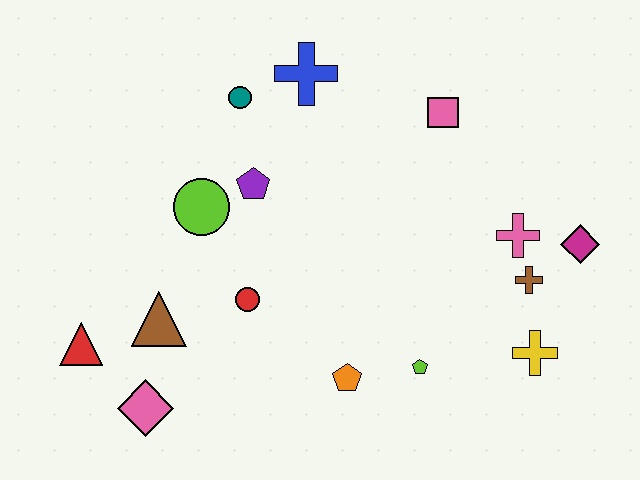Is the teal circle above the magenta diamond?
Yes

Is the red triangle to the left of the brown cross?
Yes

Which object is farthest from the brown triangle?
The magenta diamond is farthest from the brown triangle.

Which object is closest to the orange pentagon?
The lime pentagon is closest to the orange pentagon.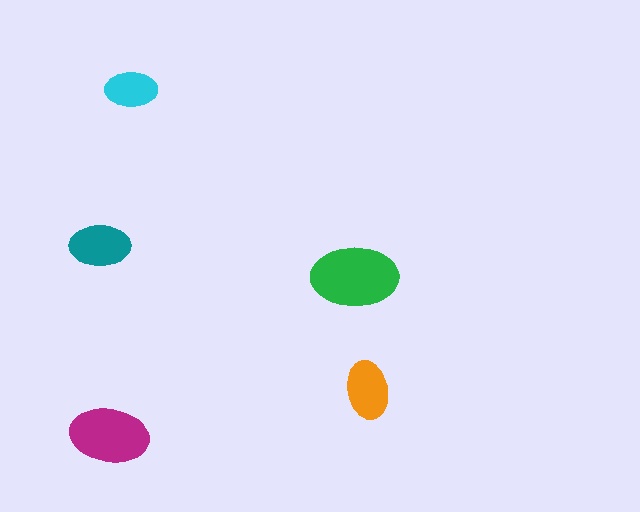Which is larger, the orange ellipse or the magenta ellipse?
The magenta one.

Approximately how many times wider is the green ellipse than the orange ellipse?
About 1.5 times wider.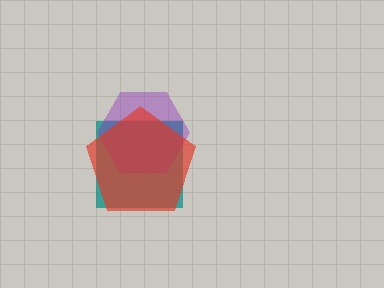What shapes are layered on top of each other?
The layered shapes are: a teal square, a purple hexagon, a red pentagon.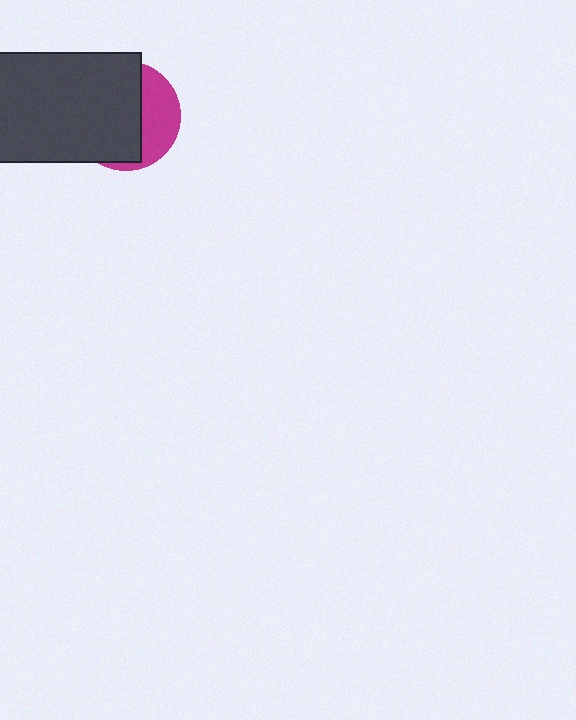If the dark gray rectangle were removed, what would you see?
You would see the complete magenta circle.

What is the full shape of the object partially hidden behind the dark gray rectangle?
The partially hidden object is a magenta circle.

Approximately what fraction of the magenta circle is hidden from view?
Roughly 65% of the magenta circle is hidden behind the dark gray rectangle.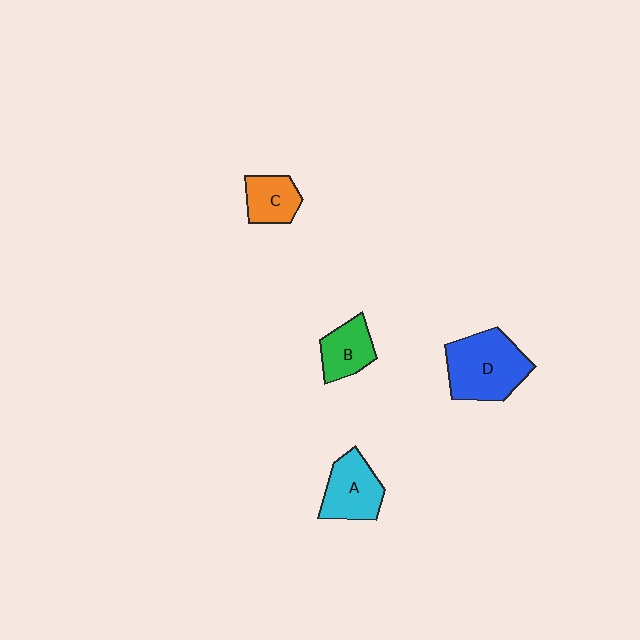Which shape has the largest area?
Shape D (blue).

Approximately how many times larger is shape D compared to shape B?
Approximately 1.8 times.